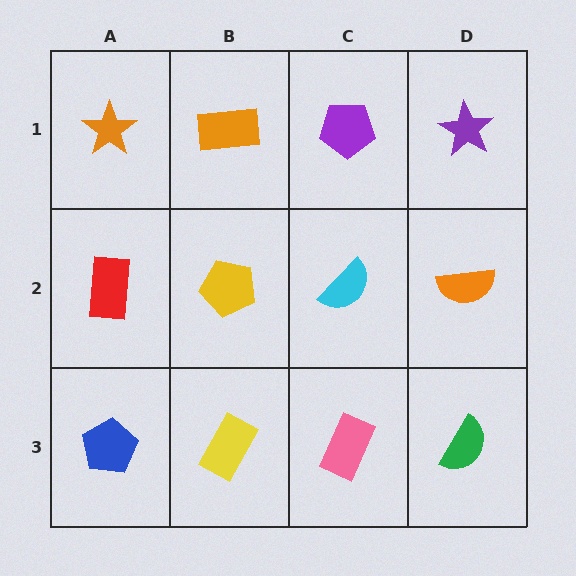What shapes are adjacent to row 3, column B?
A yellow pentagon (row 2, column B), a blue pentagon (row 3, column A), a pink rectangle (row 3, column C).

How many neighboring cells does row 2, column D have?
3.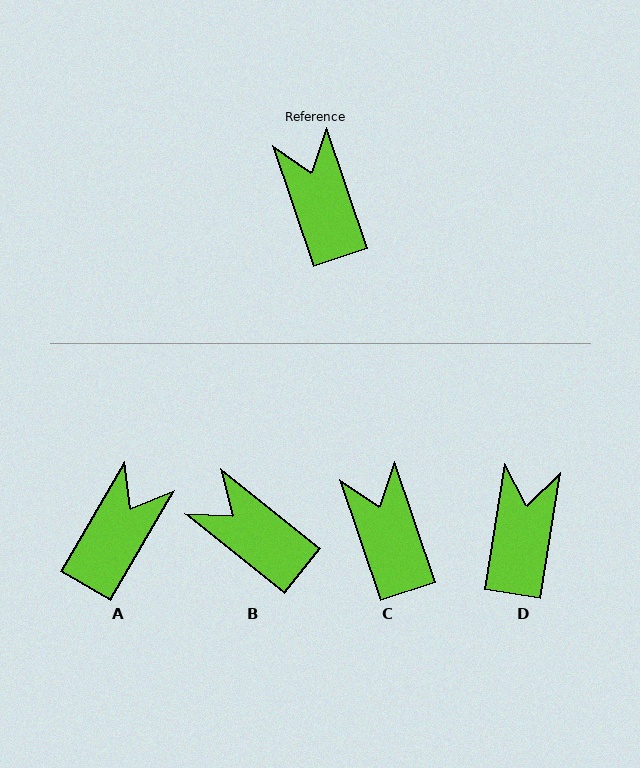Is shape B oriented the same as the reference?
No, it is off by about 33 degrees.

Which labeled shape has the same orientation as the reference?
C.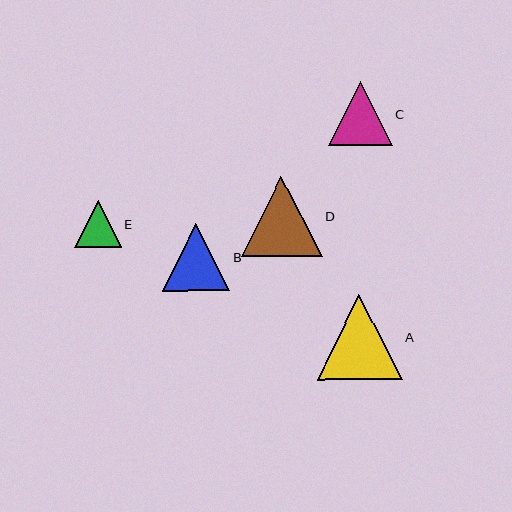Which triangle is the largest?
Triangle A is the largest with a size of approximately 85 pixels.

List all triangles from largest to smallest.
From largest to smallest: A, D, B, C, E.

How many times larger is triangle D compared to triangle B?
Triangle D is approximately 1.2 times the size of triangle B.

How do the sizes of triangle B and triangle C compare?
Triangle B and triangle C are approximately the same size.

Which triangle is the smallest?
Triangle E is the smallest with a size of approximately 47 pixels.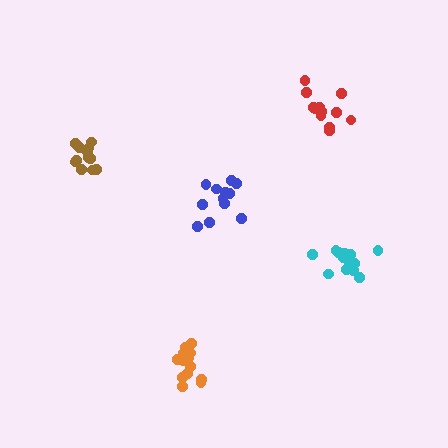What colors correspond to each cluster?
The clusters are colored: cyan, red, brown, blue, orange.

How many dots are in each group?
Group 1: 15 dots, Group 2: 13 dots, Group 3: 12 dots, Group 4: 12 dots, Group 5: 17 dots (69 total).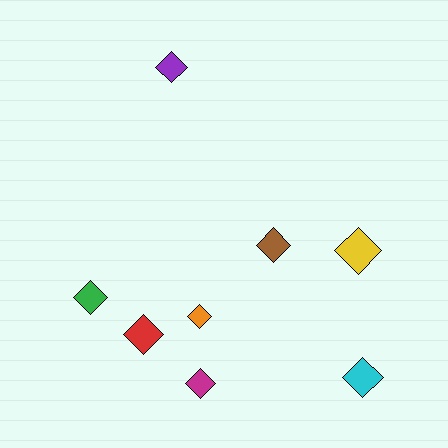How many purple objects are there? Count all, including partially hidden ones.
There is 1 purple object.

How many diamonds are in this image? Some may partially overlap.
There are 8 diamonds.